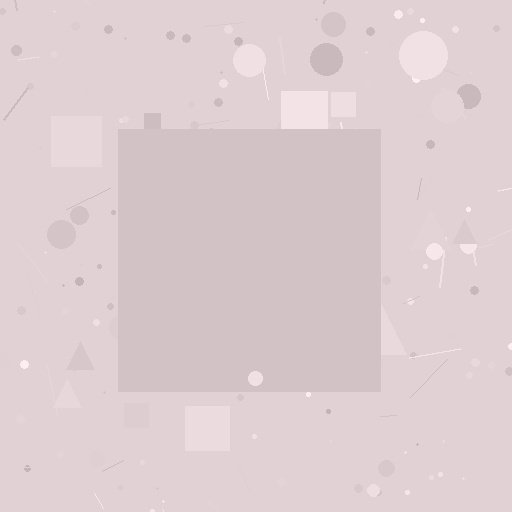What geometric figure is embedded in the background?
A square is embedded in the background.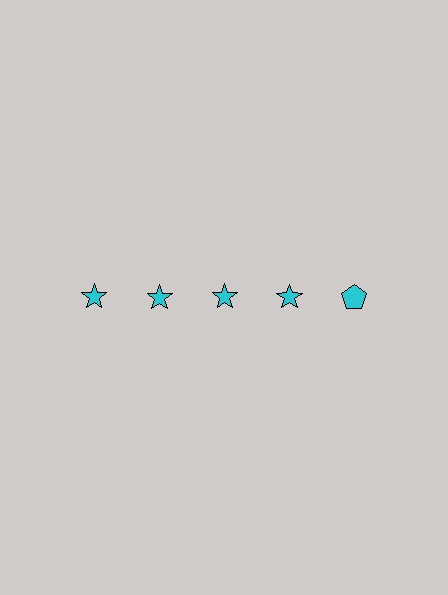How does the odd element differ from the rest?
It has a different shape: pentagon instead of star.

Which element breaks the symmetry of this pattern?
The cyan pentagon in the top row, rightmost column breaks the symmetry. All other shapes are cyan stars.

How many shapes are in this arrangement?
There are 5 shapes arranged in a grid pattern.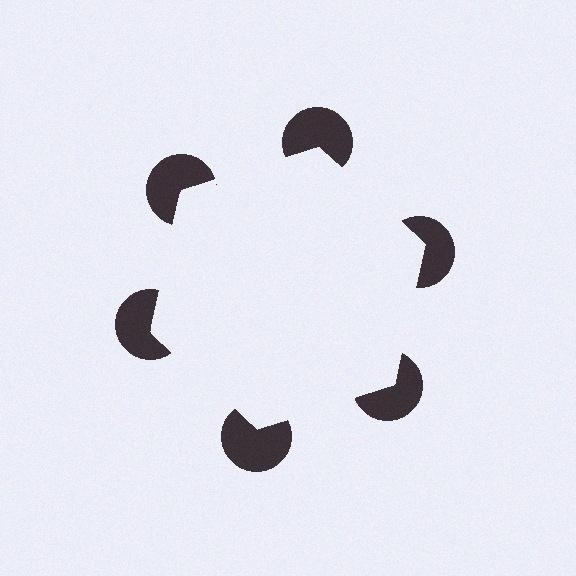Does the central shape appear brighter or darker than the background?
It typically appears slightly brighter than the background, even though no actual brightness change is drawn.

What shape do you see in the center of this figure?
An illusory hexagon — its edges are inferred from the aligned wedge cuts in the pac-man discs, not physically drawn.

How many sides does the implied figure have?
6 sides.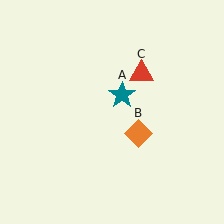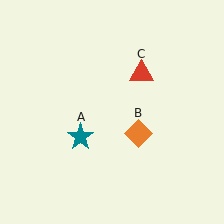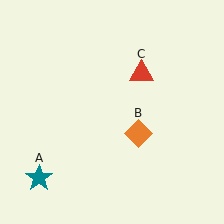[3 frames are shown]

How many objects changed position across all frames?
1 object changed position: teal star (object A).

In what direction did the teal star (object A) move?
The teal star (object A) moved down and to the left.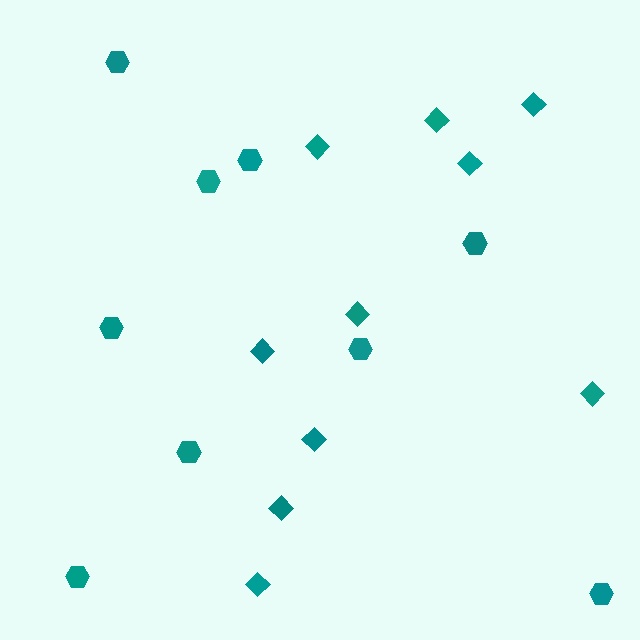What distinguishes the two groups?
There are 2 groups: one group of diamonds (10) and one group of hexagons (9).